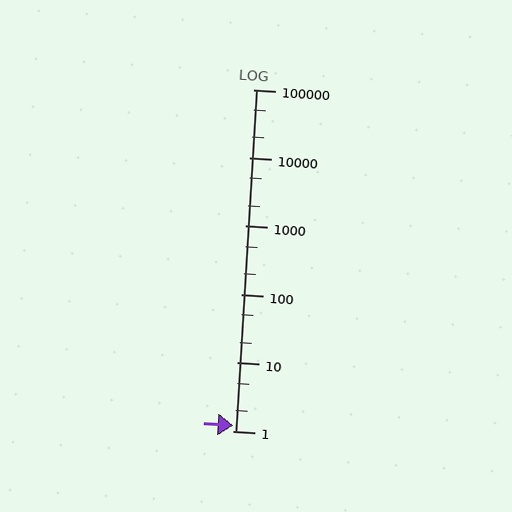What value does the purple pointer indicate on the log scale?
The pointer indicates approximately 1.2.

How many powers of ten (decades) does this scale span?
The scale spans 5 decades, from 1 to 100000.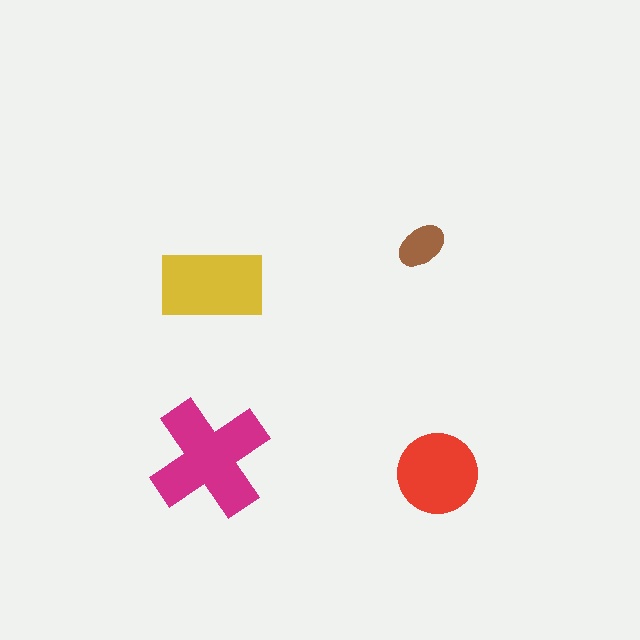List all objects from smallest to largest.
The brown ellipse, the red circle, the yellow rectangle, the magenta cross.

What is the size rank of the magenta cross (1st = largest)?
1st.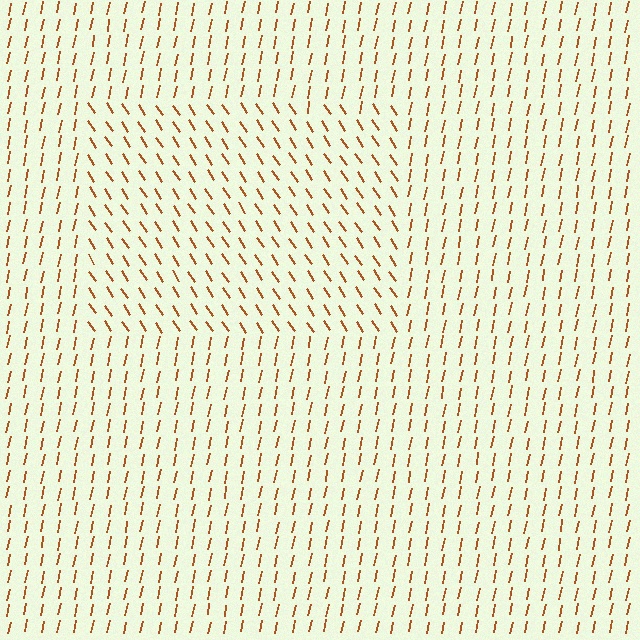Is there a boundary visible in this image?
Yes, there is a texture boundary formed by a change in line orientation.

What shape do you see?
I see a rectangle.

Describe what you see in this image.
The image is filled with small brown line segments. A rectangle region in the image has lines oriented differently from the surrounding lines, creating a visible texture boundary.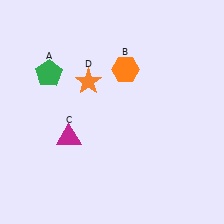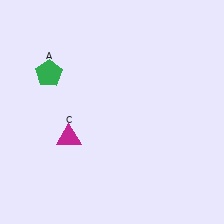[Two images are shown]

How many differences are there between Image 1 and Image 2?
There are 2 differences between the two images.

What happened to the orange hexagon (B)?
The orange hexagon (B) was removed in Image 2. It was in the top-right area of Image 1.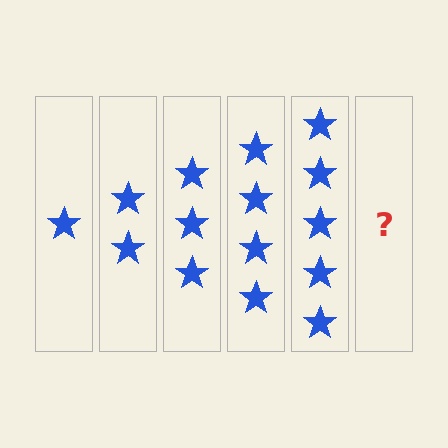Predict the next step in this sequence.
The next step is 6 stars.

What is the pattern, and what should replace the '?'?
The pattern is that each step adds one more star. The '?' should be 6 stars.